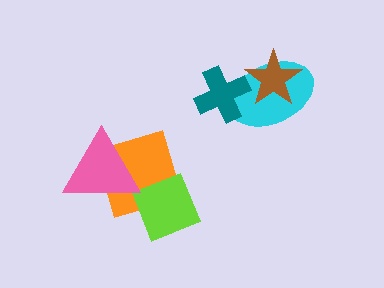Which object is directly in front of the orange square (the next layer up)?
The lime diamond is directly in front of the orange square.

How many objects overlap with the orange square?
2 objects overlap with the orange square.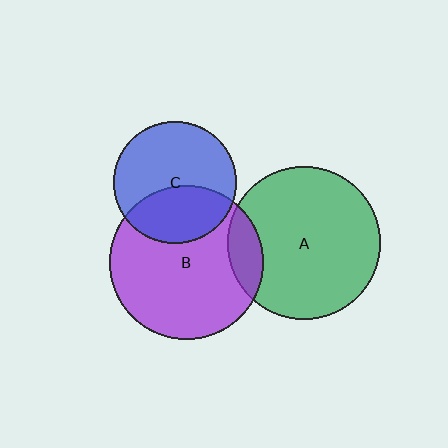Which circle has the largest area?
Circle B (purple).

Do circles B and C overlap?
Yes.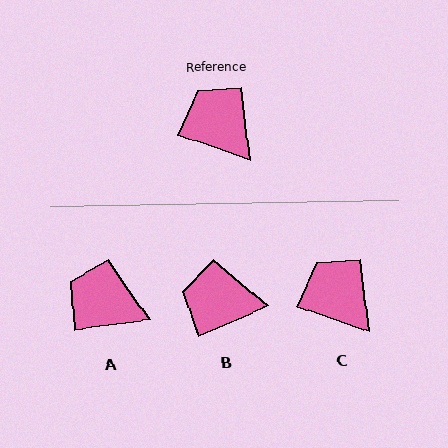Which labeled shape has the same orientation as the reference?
C.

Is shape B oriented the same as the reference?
No, it is off by about 43 degrees.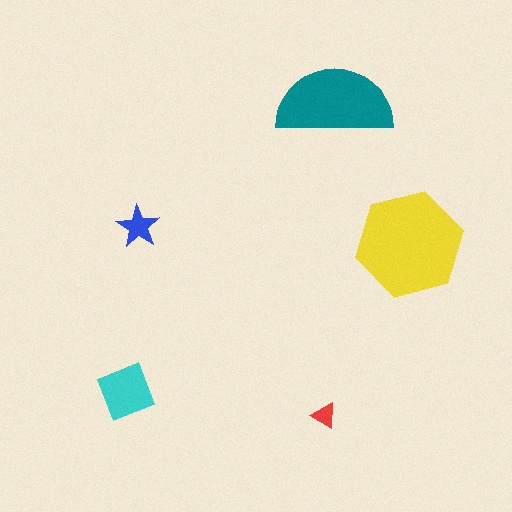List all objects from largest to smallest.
The yellow hexagon, the teal semicircle, the cyan square, the blue star, the red triangle.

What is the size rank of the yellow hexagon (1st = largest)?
1st.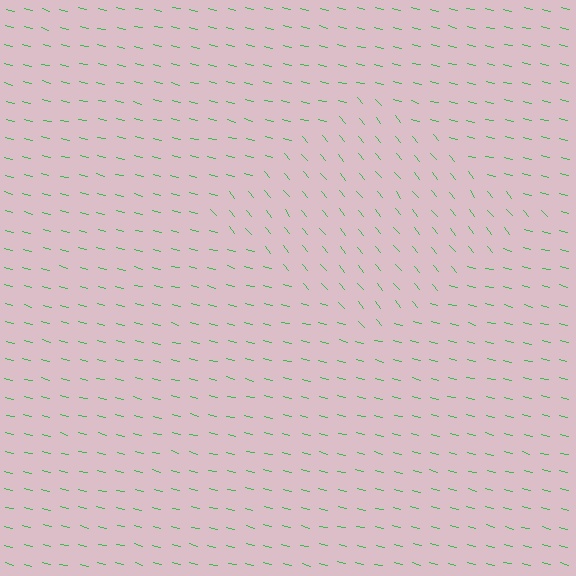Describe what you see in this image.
The image is filled with small green line segments. A diamond region in the image has lines oriented differently from the surrounding lines, creating a visible texture boundary.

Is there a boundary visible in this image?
Yes, there is a texture boundary formed by a change in line orientation.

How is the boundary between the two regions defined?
The boundary is defined purely by a change in line orientation (approximately 36 degrees difference). All lines are the same color and thickness.